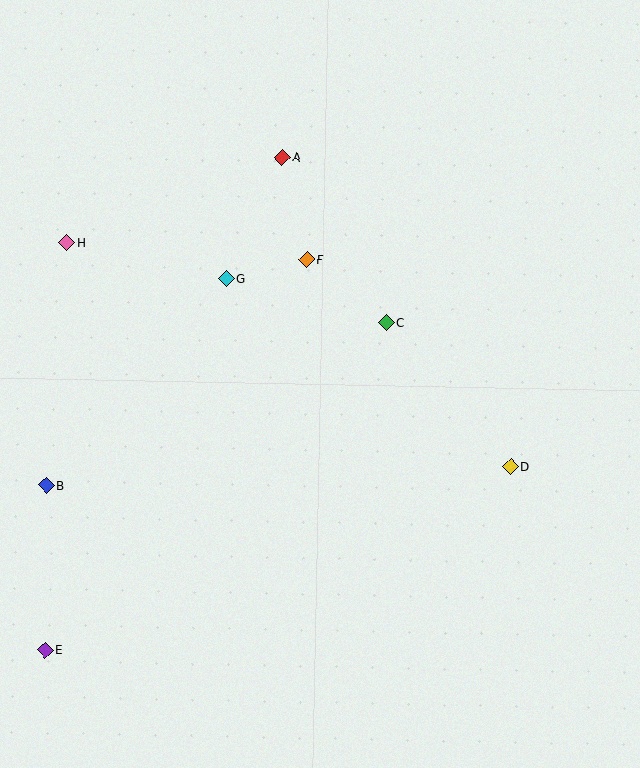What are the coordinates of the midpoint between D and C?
The midpoint between D and C is at (448, 395).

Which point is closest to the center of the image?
Point C at (386, 323) is closest to the center.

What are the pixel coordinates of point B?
Point B is at (46, 486).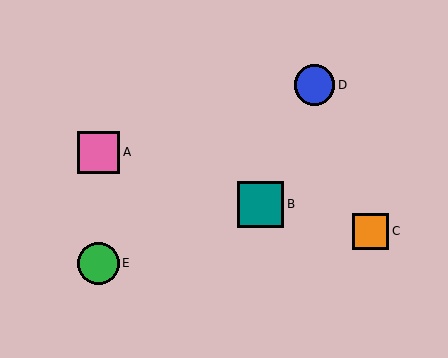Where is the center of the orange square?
The center of the orange square is at (371, 231).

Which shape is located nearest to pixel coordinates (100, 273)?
The green circle (labeled E) at (98, 263) is nearest to that location.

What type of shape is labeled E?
Shape E is a green circle.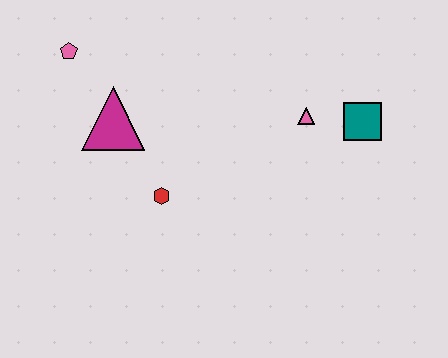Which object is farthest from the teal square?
The pink pentagon is farthest from the teal square.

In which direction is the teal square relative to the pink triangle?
The teal square is to the right of the pink triangle.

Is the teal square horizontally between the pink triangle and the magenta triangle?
No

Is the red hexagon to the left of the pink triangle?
Yes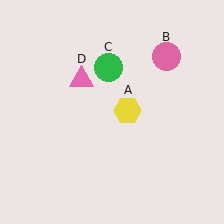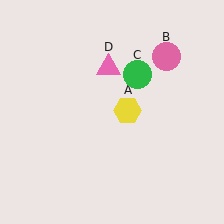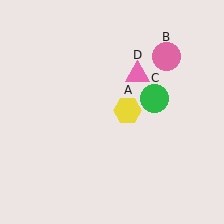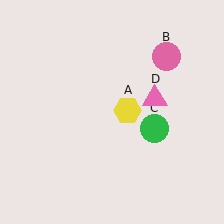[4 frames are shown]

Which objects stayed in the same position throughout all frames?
Yellow hexagon (object A) and pink circle (object B) remained stationary.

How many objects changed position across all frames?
2 objects changed position: green circle (object C), pink triangle (object D).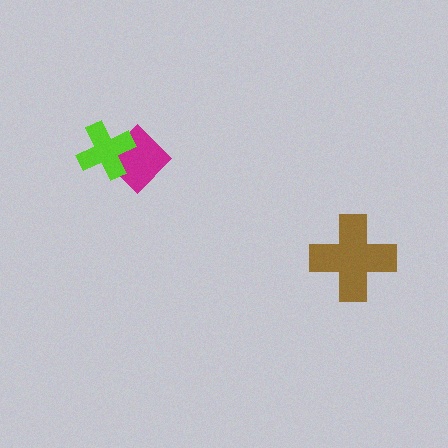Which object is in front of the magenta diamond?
The lime cross is in front of the magenta diamond.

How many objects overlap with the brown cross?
0 objects overlap with the brown cross.